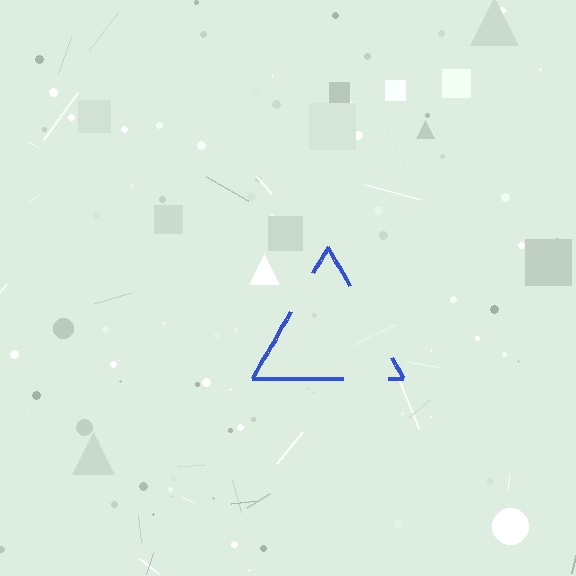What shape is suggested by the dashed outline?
The dashed outline suggests a triangle.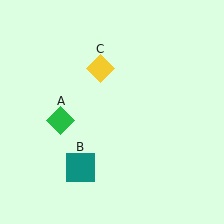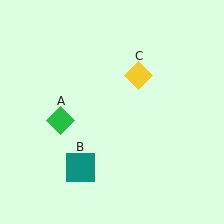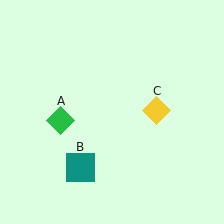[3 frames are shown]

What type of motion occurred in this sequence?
The yellow diamond (object C) rotated clockwise around the center of the scene.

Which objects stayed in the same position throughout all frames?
Green diamond (object A) and teal square (object B) remained stationary.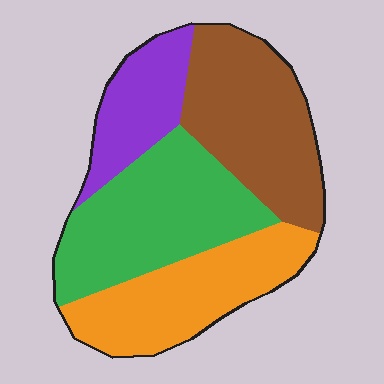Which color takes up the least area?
Purple, at roughly 15%.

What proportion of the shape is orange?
Orange covers 25% of the shape.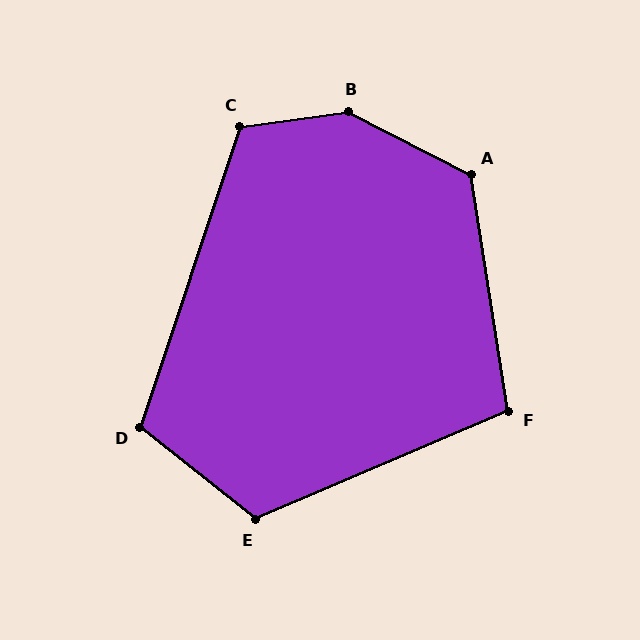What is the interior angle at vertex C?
Approximately 116 degrees (obtuse).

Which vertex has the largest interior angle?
B, at approximately 146 degrees.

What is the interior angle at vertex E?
Approximately 118 degrees (obtuse).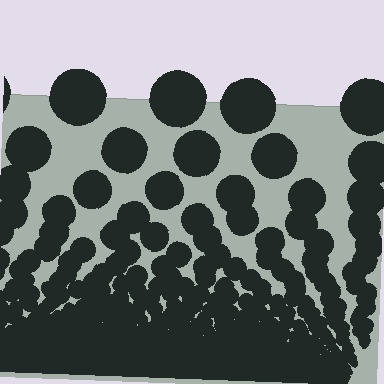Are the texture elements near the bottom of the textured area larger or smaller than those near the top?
Smaller. The gradient is inverted — elements near the bottom are smaller and denser.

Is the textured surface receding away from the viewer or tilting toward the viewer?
The surface appears to tilt toward the viewer. Texture elements get larger and sparser toward the top.